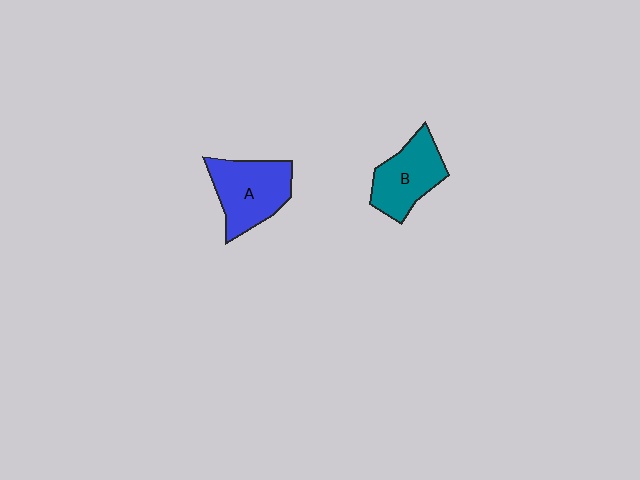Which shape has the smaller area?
Shape B (teal).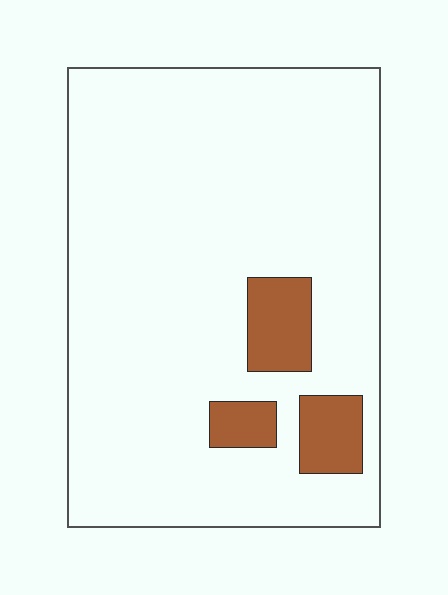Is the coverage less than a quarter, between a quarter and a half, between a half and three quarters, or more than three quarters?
Less than a quarter.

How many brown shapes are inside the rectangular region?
3.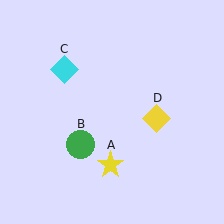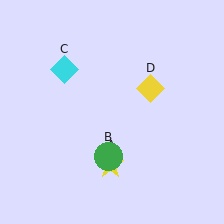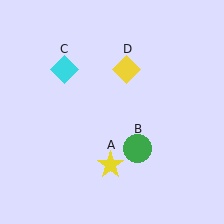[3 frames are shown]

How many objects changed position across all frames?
2 objects changed position: green circle (object B), yellow diamond (object D).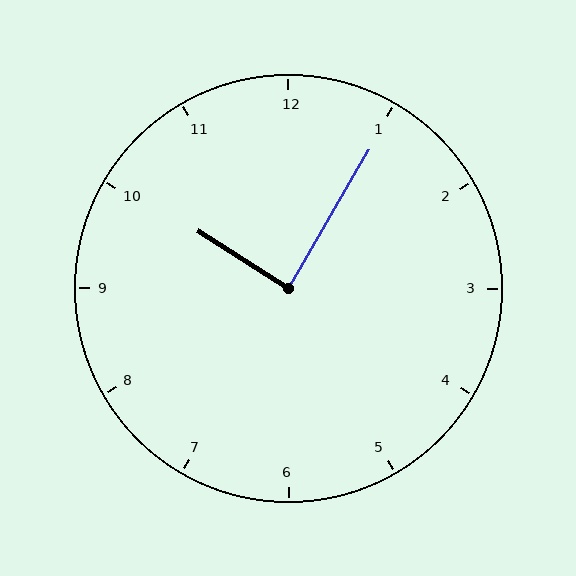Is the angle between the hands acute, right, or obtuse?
It is right.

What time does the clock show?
10:05.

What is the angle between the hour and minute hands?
Approximately 88 degrees.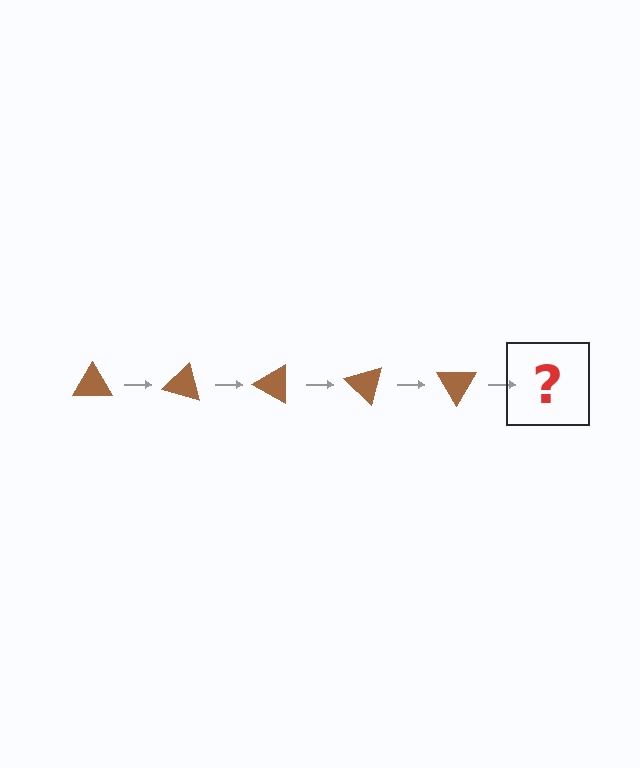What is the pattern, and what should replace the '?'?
The pattern is that the triangle rotates 15 degrees each step. The '?' should be a brown triangle rotated 75 degrees.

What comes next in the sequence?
The next element should be a brown triangle rotated 75 degrees.